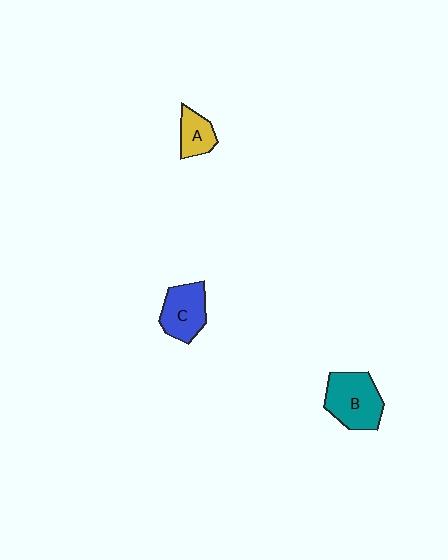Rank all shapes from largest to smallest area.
From largest to smallest: B (teal), C (blue), A (yellow).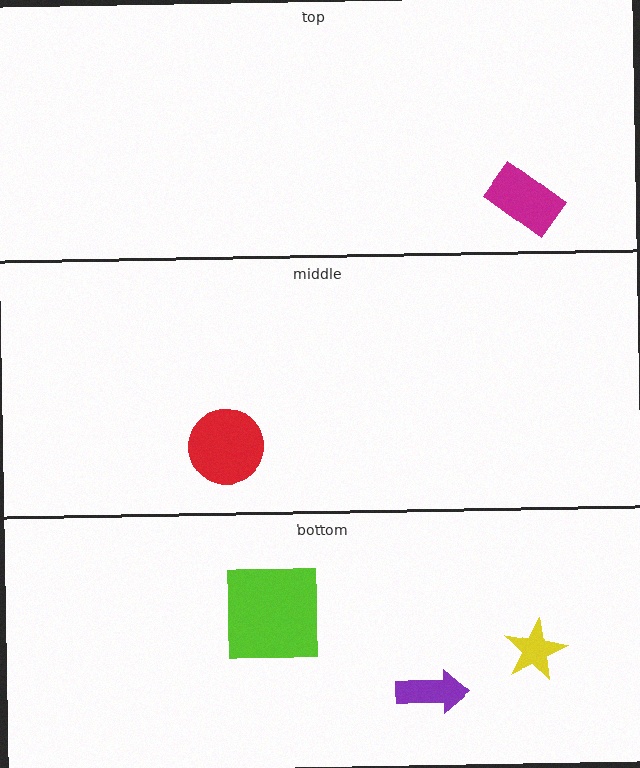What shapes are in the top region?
The magenta rectangle.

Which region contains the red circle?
The middle region.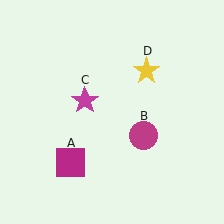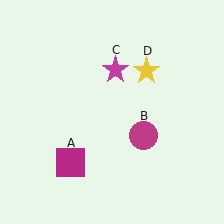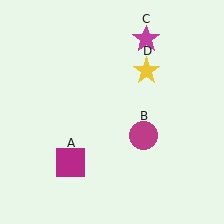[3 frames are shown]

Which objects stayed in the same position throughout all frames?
Magenta square (object A) and magenta circle (object B) and yellow star (object D) remained stationary.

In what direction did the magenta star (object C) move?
The magenta star (object C) moved up and to the right.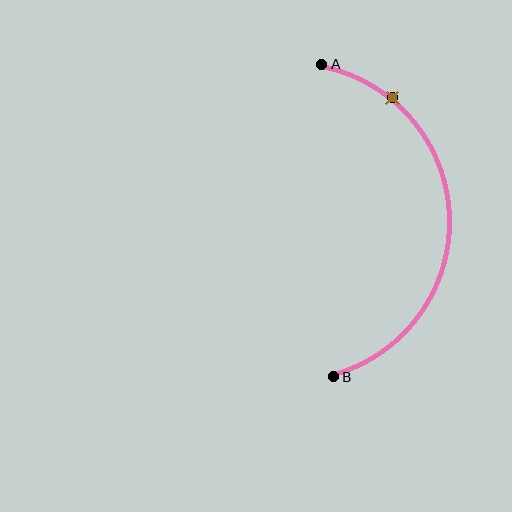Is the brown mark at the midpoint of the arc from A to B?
No. The brown mark lies on the arc but is closer to endpoint A. The arc midpoint would be at the point on the curve equidistant along the arc from both A and B.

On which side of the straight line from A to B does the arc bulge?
The arc bulges to the right of the straight line connecting A and B.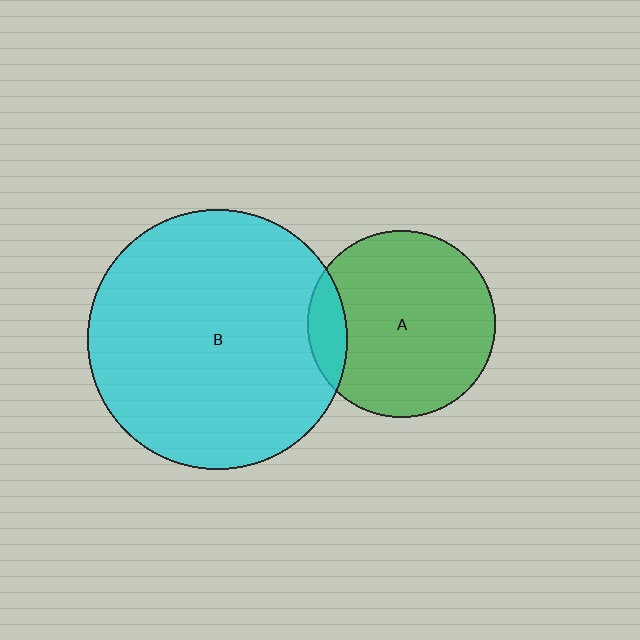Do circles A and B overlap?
Yes.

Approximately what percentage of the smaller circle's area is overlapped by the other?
Approximately 10%.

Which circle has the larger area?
Circle B (cyan).